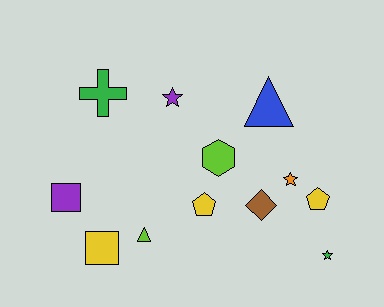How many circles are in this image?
There are no circles.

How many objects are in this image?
There are 12 objects.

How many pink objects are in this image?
There are no pink objects.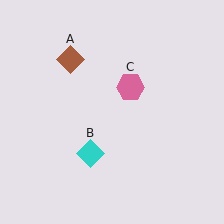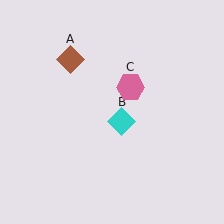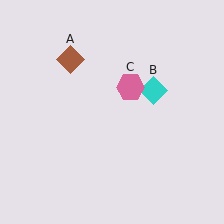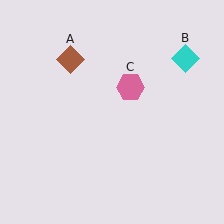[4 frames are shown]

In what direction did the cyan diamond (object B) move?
The cyan diamond (object B) moved up and to the right.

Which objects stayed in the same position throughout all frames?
Brown diamond (object A) and pink hexagon (object C) remained stationary.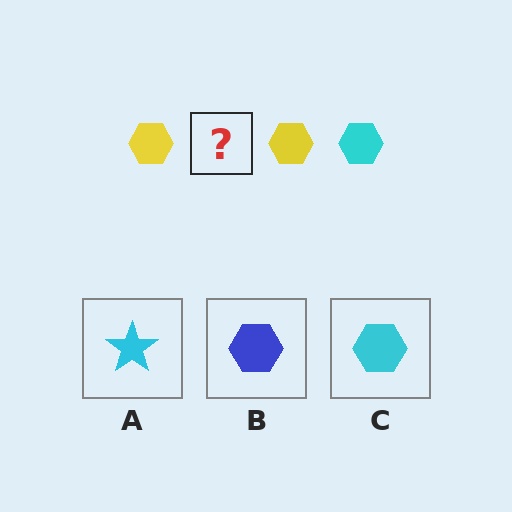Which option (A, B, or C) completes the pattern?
C.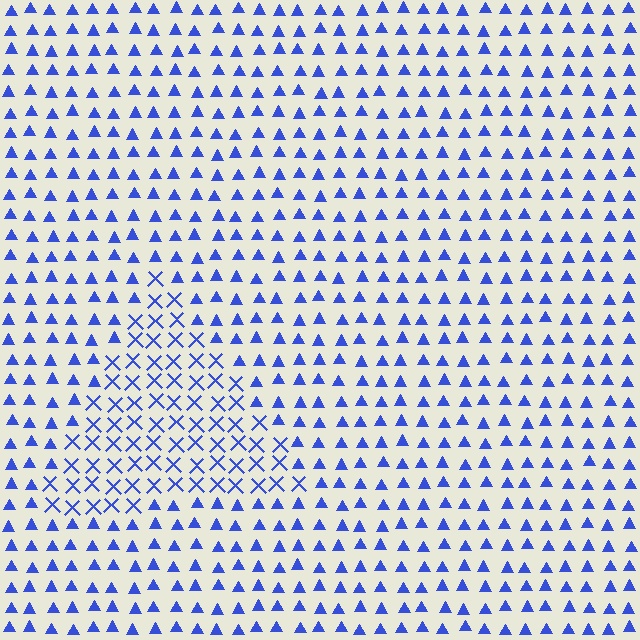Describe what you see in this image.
The image is filled with small blue elements arranged in a uniform grid. A triangle-shaped region contains X marks, while the surrounding area contains triangles. The boundary is defined purely by the change in element shape.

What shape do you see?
I see a triangle.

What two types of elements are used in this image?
The image uses X marks inside the triangle region and triangles outside it.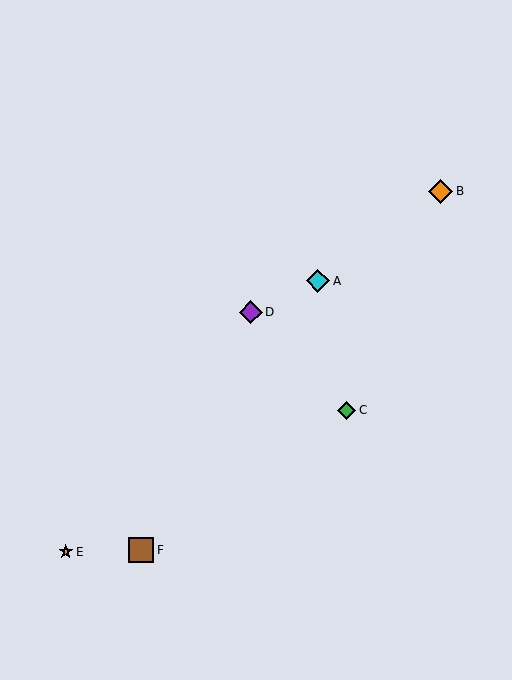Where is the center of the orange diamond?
The center of the orange diamond is at (441, 191).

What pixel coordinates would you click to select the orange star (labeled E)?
Click at (66, 552) to select the orange star E.